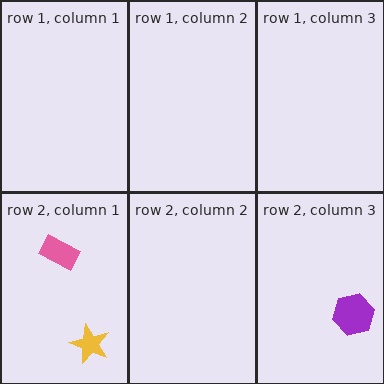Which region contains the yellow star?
The row 2, column 1 region.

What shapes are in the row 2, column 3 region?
The purple hexagon.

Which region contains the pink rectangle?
The row 2, column 1 region.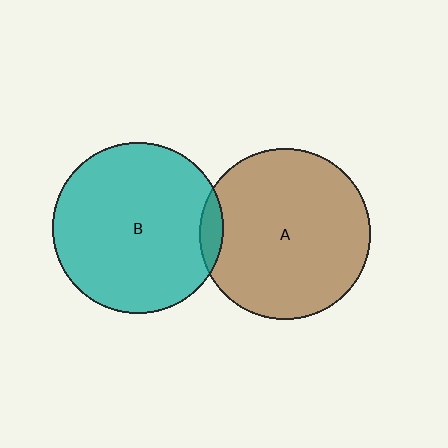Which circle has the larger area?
Circle A (brown).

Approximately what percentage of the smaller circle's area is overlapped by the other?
Approximately 5%.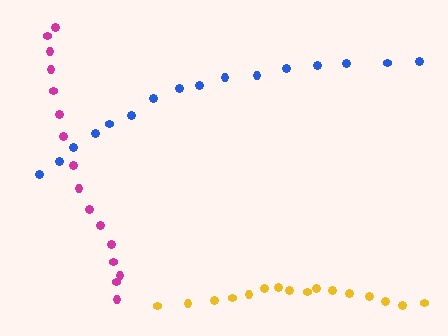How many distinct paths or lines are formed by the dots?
There are 3 distinct paths.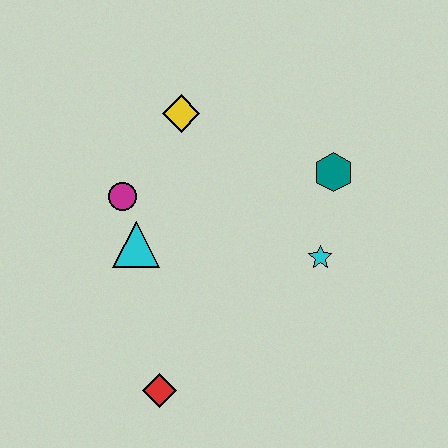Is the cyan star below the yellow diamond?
Yes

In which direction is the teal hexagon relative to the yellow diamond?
The teal hexagon is to the right of the yellow diamond.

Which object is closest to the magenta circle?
The cyan triangle is closest to the magenta circle.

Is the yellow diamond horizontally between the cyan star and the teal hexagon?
No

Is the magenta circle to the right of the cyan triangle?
No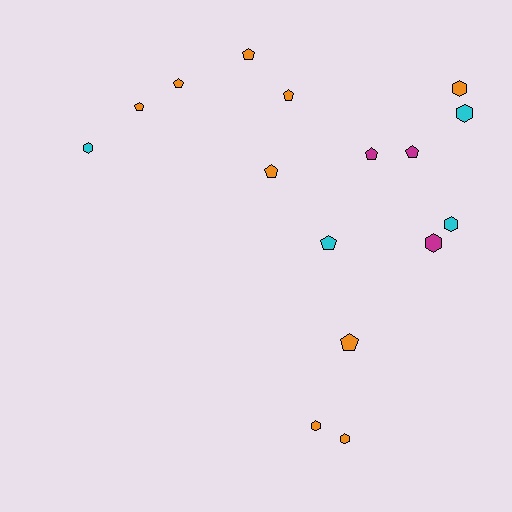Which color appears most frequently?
Orange, with 9 objects.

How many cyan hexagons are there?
There are 3 cyan hexagons.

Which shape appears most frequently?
Pentagon, with 9 objects.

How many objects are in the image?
There are 16 objects.